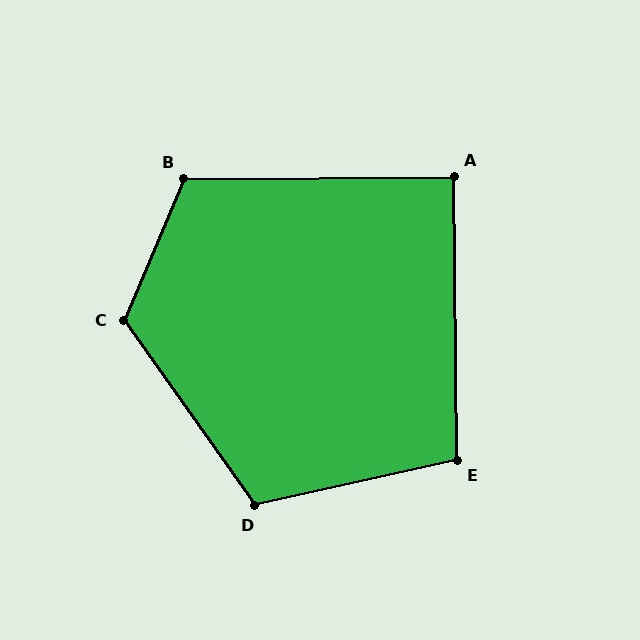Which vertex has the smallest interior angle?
A, at approximately 90 degrees.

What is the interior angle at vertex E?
Approximately 102 degrees (obtuse).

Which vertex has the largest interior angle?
C, at approximately 122 degrees.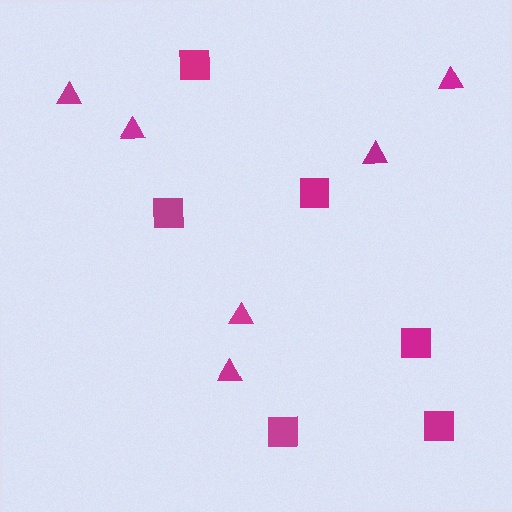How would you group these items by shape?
There are 2 groups: one group of squares (6) and one group of triangles (6).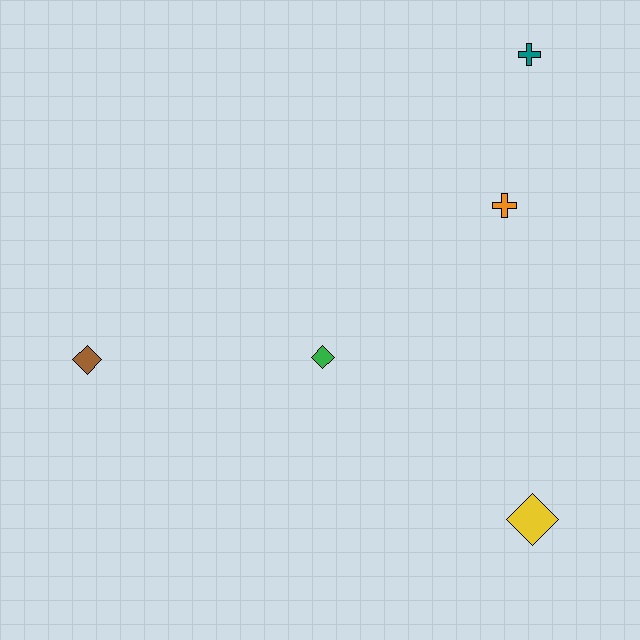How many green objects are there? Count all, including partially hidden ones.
There is 1 green object.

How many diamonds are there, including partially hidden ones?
There are 3 diamonds.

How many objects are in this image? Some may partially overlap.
There are 5 objects.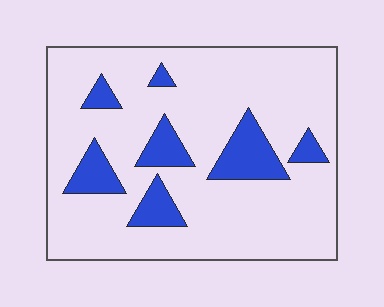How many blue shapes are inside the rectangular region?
7.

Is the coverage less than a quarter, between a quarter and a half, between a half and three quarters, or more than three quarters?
Less than a quarter.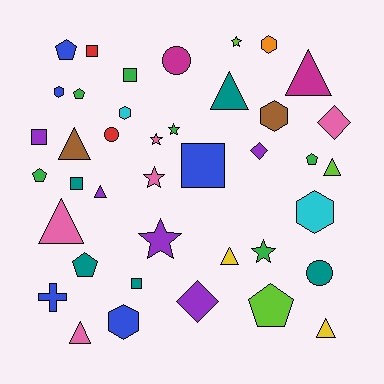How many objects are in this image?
There are 40 objects.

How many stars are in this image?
There are 6 stars.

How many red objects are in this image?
There are 2 red objects.